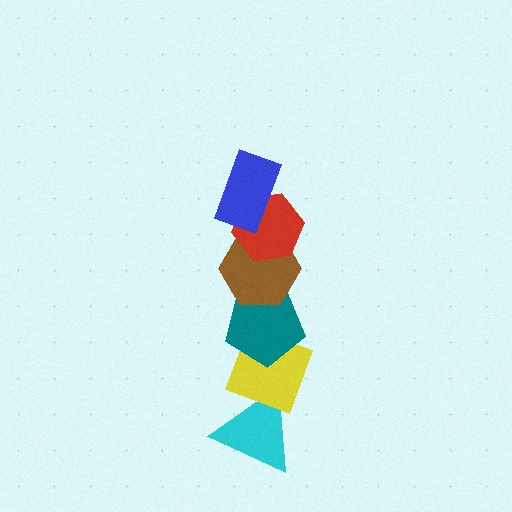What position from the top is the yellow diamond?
The yellow diamond is 5th from the top.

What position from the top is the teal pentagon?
The teal pentagon is 4th from the top.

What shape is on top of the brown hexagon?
The red hexagon is on top of the brown hexagon.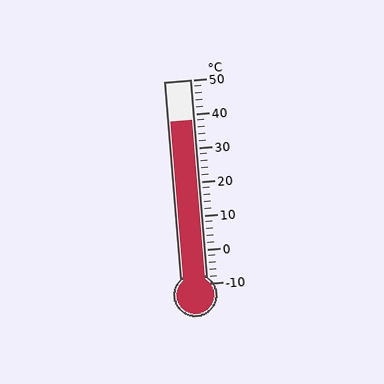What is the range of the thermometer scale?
The thermometer scale ranges from -10°C to 50°C.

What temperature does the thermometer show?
The thermometer shows approximately 38°C.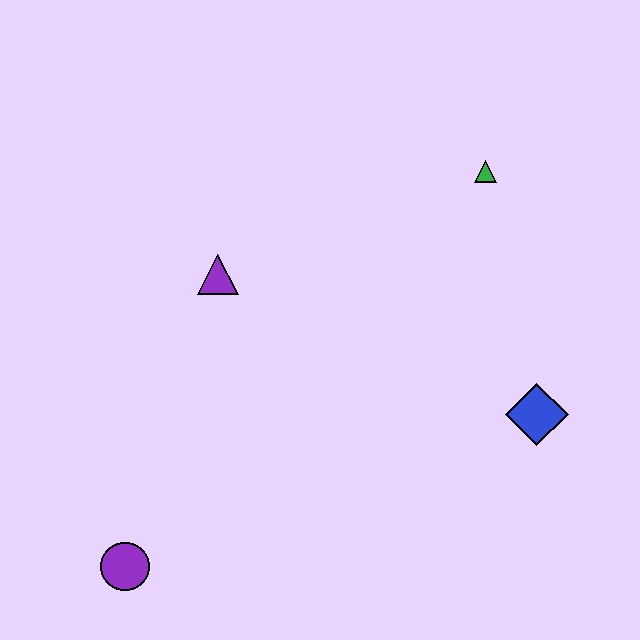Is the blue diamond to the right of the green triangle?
Yes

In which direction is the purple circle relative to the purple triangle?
The purple circle is below the purple triangle.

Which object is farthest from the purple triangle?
The blue diamond is farthest from the purple triangle.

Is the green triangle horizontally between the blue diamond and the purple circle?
Yes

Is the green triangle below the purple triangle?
No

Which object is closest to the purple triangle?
The green triangle is closest to the purple triangle.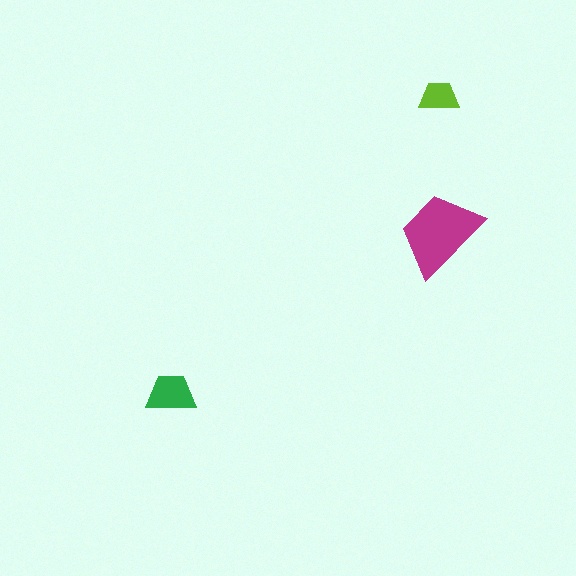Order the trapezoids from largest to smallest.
the magenta one, the green one, the lime one.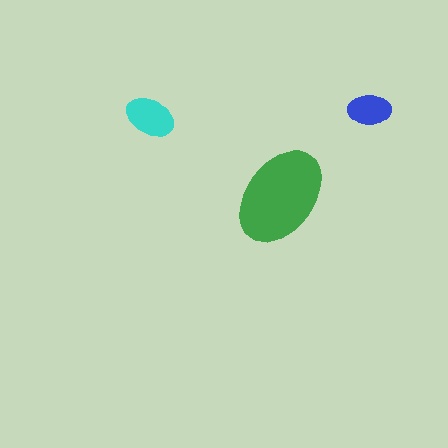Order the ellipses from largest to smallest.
the green one, the cyan one, the blue one.